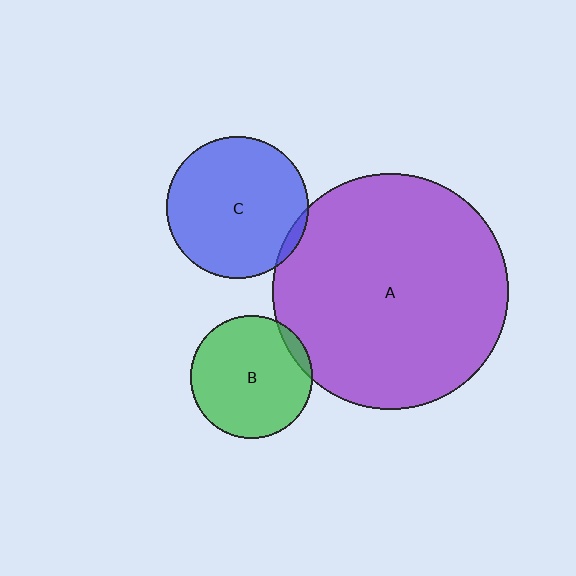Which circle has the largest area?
Circle A (purple).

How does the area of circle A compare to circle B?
Approximately 3.7 times.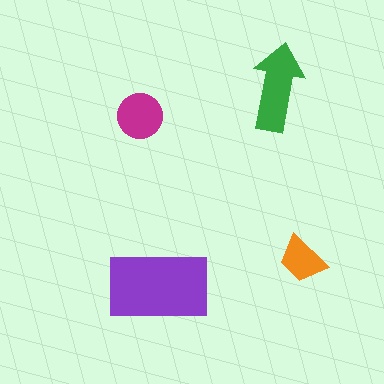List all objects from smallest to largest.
The orange trapezoid, the magenta circle, the green arrow, the purple rectangle.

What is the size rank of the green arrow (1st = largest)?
2nd.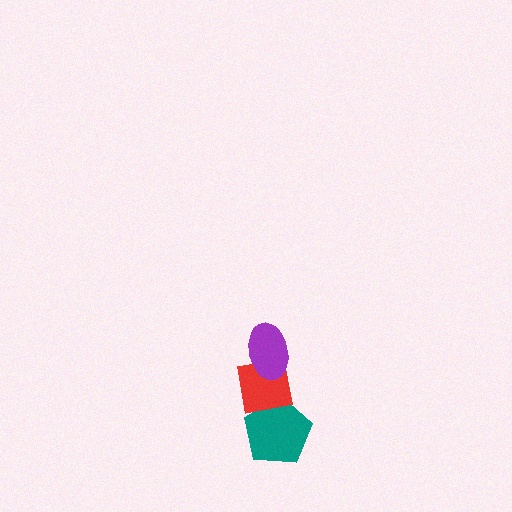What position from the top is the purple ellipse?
The purple ellipse is 1st from the top.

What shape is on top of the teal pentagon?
The red square is on top of the teal pentagon.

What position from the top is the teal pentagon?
The teal pentagon is 3rd from the top.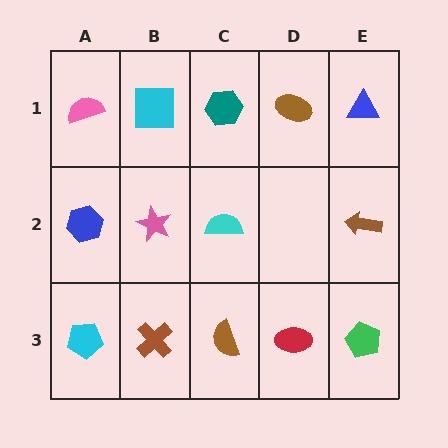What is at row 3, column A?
A cyan pentagon.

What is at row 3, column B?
A brown cross.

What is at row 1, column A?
A pink semicircle.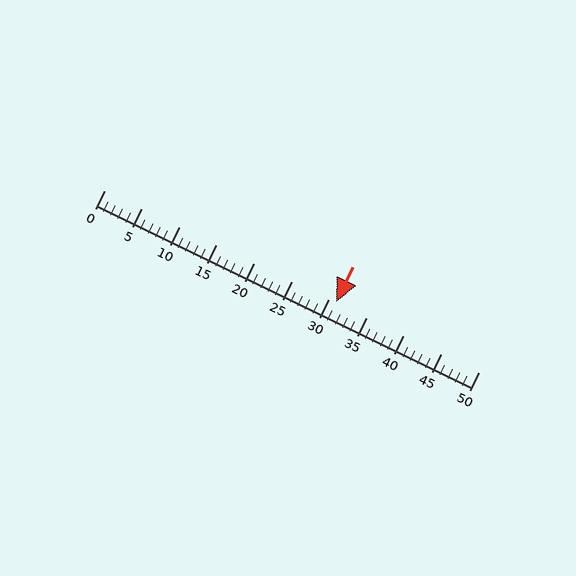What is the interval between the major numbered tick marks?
The major tick marks are spaced 5 units apart.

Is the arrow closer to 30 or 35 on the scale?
The arrow is closer to 30.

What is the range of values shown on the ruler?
The ruler shows values from 0 to 50.